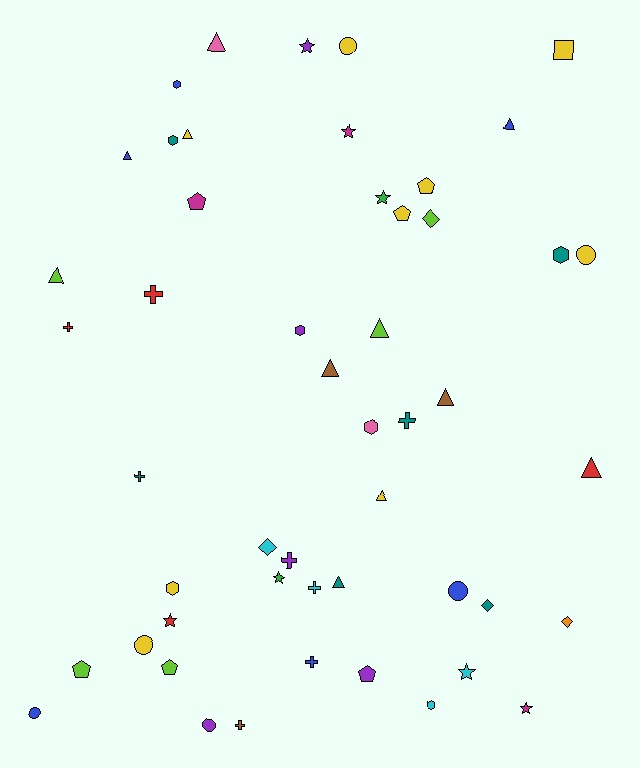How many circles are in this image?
There are 6 circles.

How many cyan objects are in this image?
There are 4 cyan objects.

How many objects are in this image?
There are 50 objects.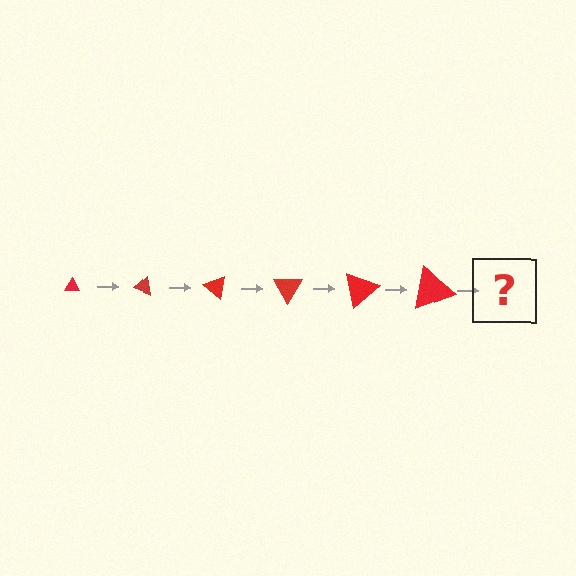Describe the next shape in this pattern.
It should be a triangle, larger than the previous one and rotated 120 degrees from the start.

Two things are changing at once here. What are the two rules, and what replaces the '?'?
The two rules are that the triangle grows larger each step and it rotates 20 degrees each step. The '?' should be a triangle, larger than the previous one and rotated 120 degrees from the start.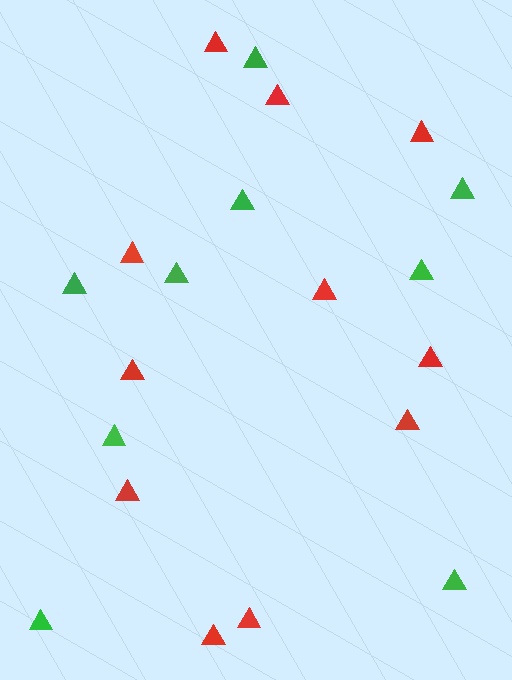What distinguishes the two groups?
There are 2 groups: one group of green triangles (9) and one group of red triangles (11).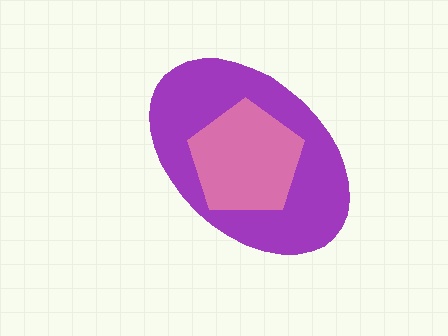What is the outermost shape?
The purple ellipse.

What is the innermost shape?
The pink pentagon.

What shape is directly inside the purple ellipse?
The pink pentagon.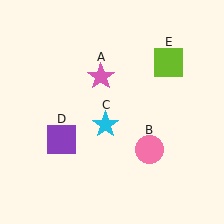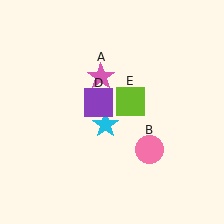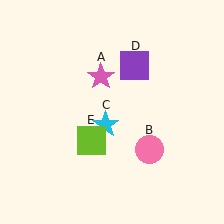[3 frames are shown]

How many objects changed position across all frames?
2 objects changed position: purple square (object D), lime square (object E).